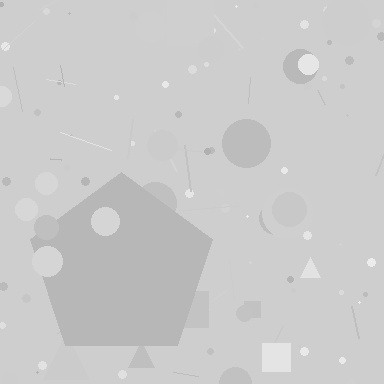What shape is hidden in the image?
A pentagon is hidden in the image.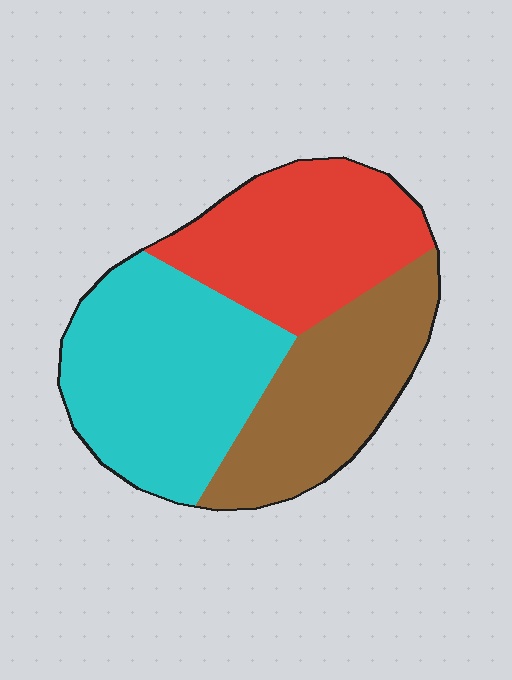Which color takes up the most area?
Cyan, at roughly 40%.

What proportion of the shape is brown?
Brown covers roughly 30% of the shape.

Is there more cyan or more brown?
Cyan.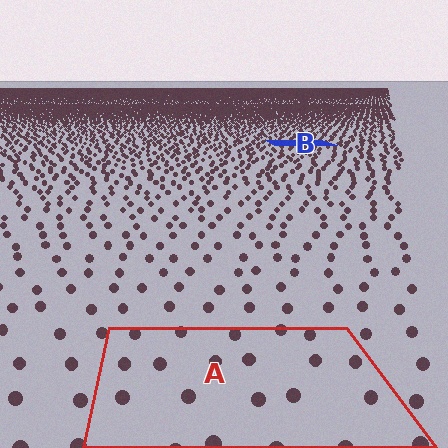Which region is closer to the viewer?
Region A is closer. The texture elements there are larger and more spread out.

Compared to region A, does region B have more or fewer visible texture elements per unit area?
Region B has more texture elements per unit area — they are packed more densely because it is farther away.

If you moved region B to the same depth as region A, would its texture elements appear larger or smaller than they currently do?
They would appear larger. At a closer depth, the same texture elements are projected at a bigger on-screen size.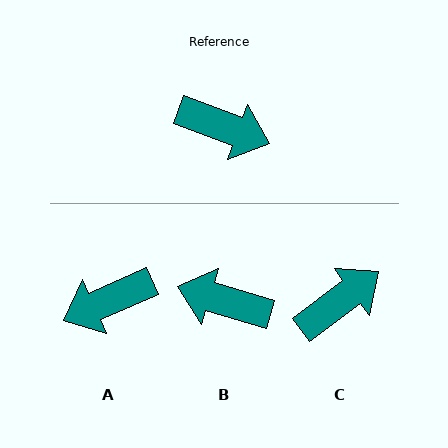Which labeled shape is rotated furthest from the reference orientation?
B, about 176 degrees away.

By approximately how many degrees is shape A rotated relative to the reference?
Approximately 136 degrees clockwise.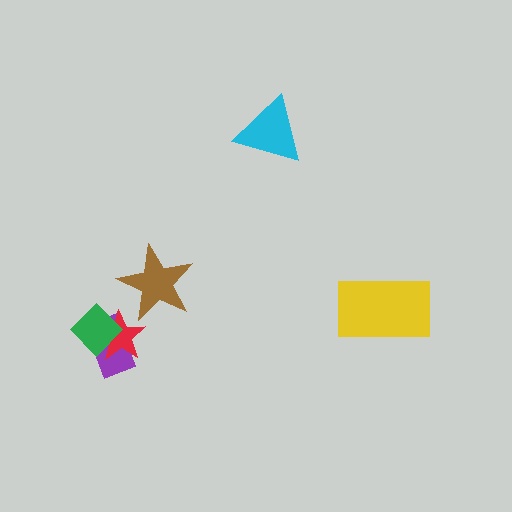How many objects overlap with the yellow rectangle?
0 objects overlap with the yellow rectangle.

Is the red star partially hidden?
Yes, it is partially covered by another shape.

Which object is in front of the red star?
The green diamond is in front of the red star.